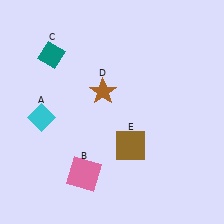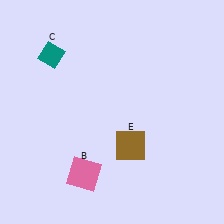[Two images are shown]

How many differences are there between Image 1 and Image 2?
There are 2 differences between the two images.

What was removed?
The cyan diamond (A), the brown star (D) were removed in Image 2.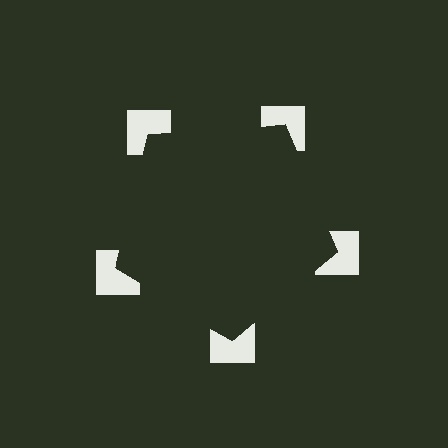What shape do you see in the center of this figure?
An illusory pentagon — its edges are inferred from the aligned wedge cuts in the notched squares, not physically drawn.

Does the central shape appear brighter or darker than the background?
It typically appears slightly darker than the background, even though no actual brightness change is drawn.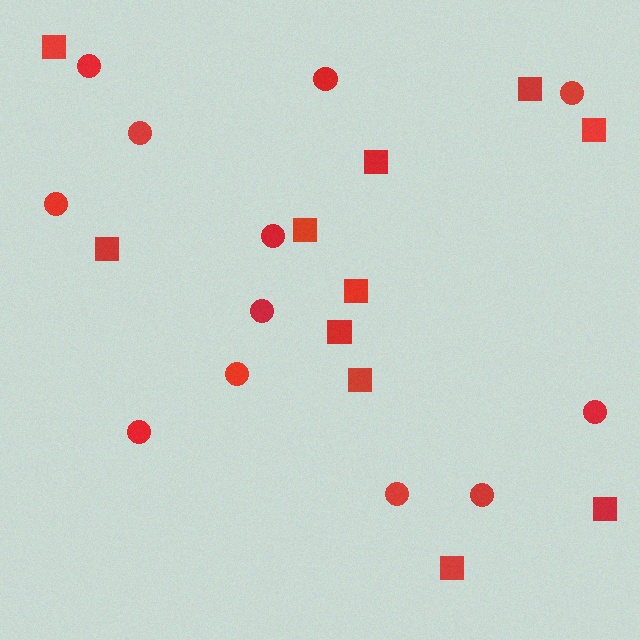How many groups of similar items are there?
There are 2 groups: one group of squares (11) and one group of circles (12).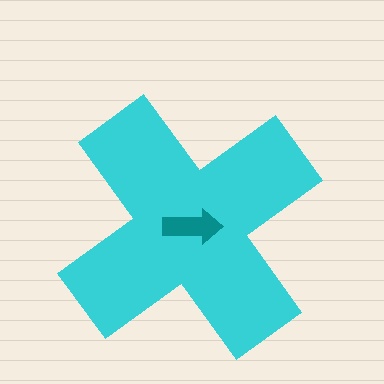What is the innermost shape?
The teal arrow.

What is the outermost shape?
The cyan cross.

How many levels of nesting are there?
2.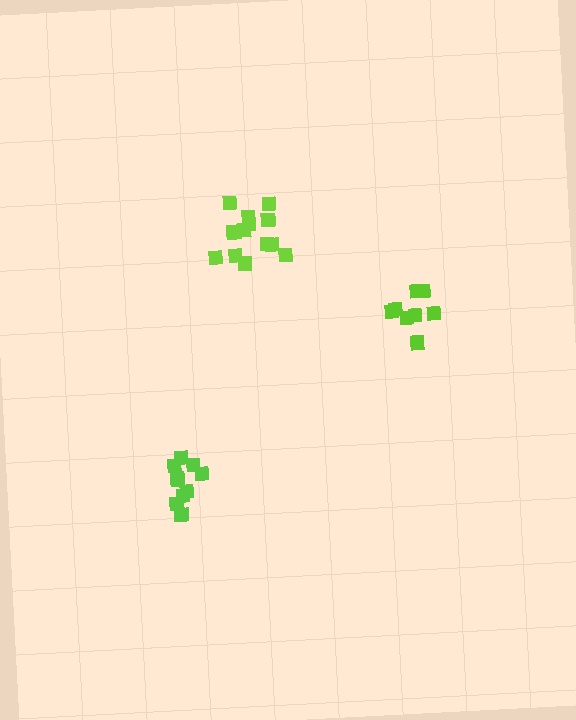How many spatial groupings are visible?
There are 3 spatial groupings.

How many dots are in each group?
Group 1: 8 dots, Group 2: 10 dots, Group 3: 13 dots (31 total).